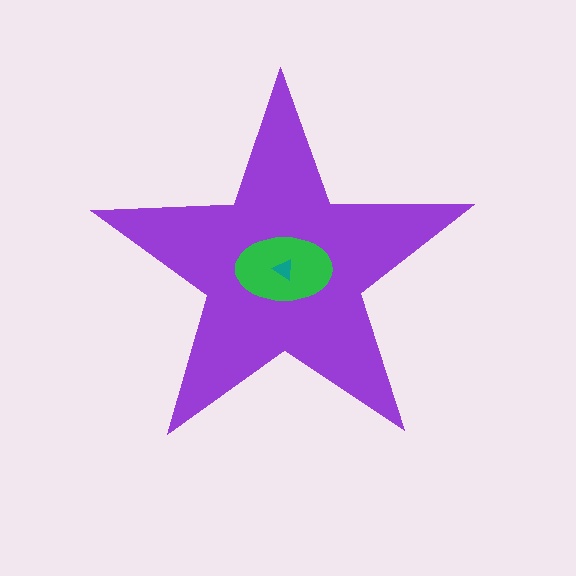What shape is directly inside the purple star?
The green ellipse.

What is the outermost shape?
The purple star.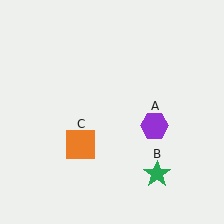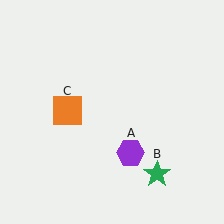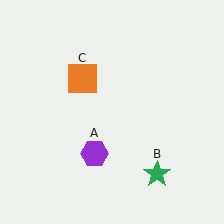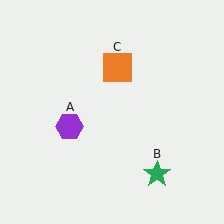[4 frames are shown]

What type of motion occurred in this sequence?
The purple hexagon (object A), orange square (object C) rotated clockwise around the center of the scene.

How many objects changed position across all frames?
2 objects changed position: purple hexagon (object A), orange square (object C).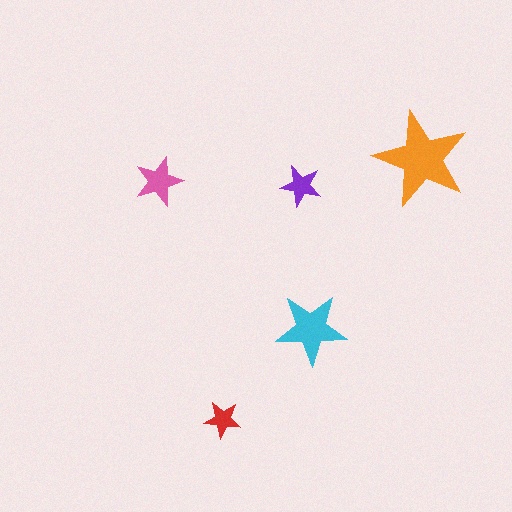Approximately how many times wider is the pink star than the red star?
About 1.5 times wider.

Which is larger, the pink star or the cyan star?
The cyan one.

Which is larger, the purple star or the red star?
The purple one.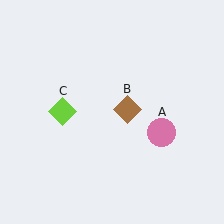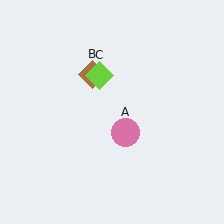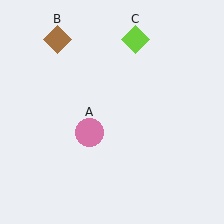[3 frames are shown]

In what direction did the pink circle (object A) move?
The pink circle (object A) moved left.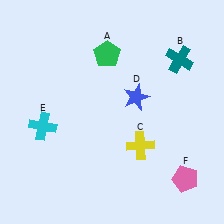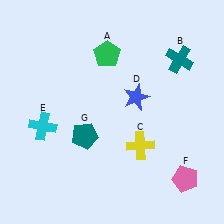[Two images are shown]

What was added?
A teal pentagon (G) was added in Image 2.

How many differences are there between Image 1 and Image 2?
There is 1 difference between the two images.